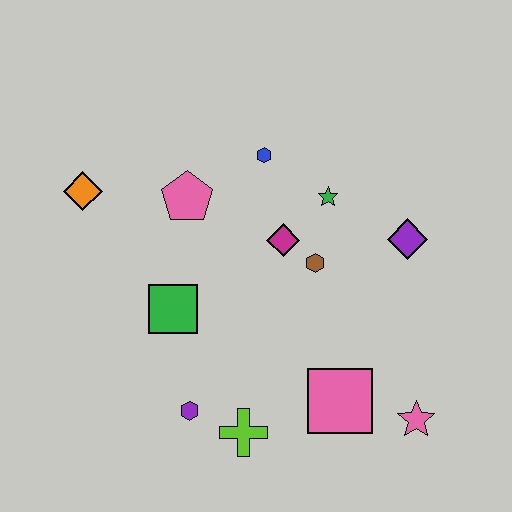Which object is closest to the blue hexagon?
The green star is closest to the blue hexagon.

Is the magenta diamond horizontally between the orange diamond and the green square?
No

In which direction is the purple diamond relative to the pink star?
The purple diamond is above the pink star.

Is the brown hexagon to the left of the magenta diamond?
No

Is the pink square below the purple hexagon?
No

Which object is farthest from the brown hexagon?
The orange diamond is farthest from the brown hexagon.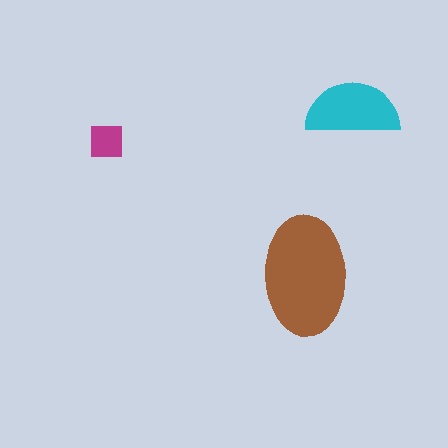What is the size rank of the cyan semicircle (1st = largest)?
2nd.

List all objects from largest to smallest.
The brown ellipse, the cyan semicircle, the magenta square.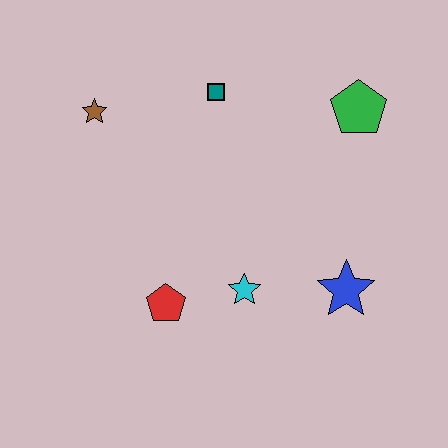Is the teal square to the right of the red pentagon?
Yes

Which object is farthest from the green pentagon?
The red pentagon is farthest from the green pentagon.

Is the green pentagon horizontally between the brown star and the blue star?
No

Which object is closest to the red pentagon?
The cyan star is closest to the red pentagon.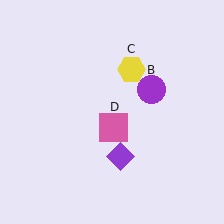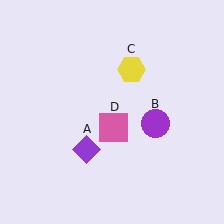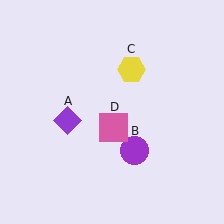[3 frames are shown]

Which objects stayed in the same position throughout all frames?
Yellow hexagon (object C) and pink square (object D) remained stationary.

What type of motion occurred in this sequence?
The purple diamond (object A), purple circle (object B) rotated clockwise around the center of the scene.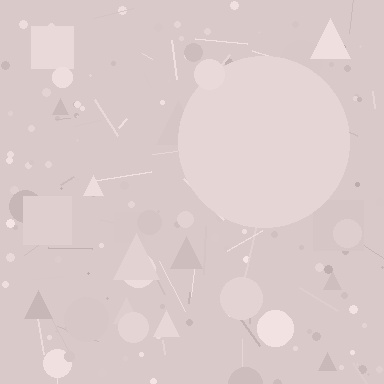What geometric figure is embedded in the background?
A circle is embedded in the background.